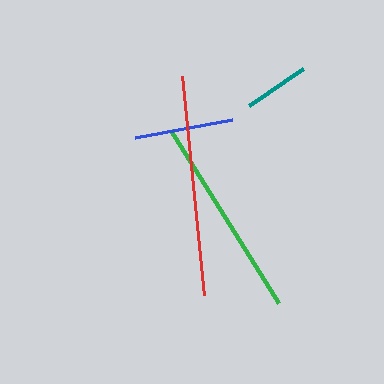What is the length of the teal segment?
The teal segment is approximately 66 pixels long.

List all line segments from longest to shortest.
From longest to shortest: red, green, blue, teal.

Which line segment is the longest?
The red line is the longest at approximately 220 pixels.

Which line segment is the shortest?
The teal line is the shortest at approximately 66 pixels.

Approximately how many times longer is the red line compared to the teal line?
The red line is approximately 3.3 times the length of the teal line.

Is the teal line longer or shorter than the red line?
The red line is longer than the teal line.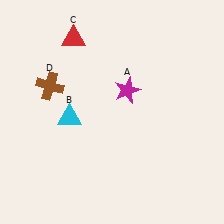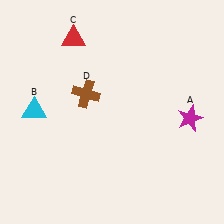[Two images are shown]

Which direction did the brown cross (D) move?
The brown cross (D) moved right.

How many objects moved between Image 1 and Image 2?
3 objects moved between the two images.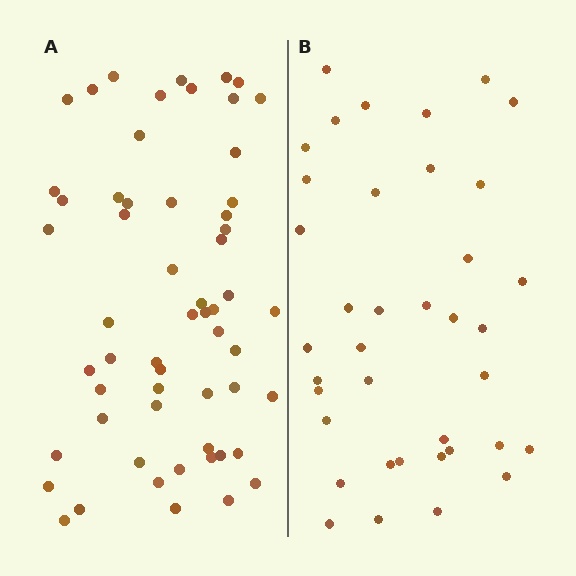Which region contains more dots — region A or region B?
Region A (the left region) has more dots.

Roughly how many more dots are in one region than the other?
Region A has approximately 20 more dots than region B.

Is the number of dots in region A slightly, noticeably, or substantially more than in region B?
Region A has substantially more. The ratio is roughly 1.5 to 1.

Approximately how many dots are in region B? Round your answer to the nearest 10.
About 40 dots. (The exact count is 38, which rounds to 40.)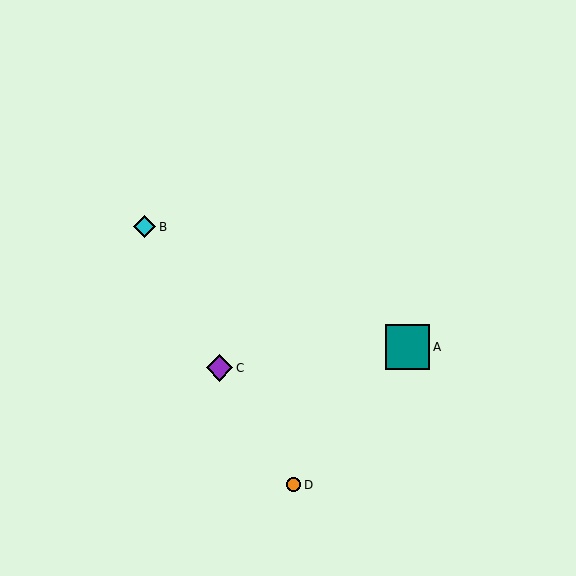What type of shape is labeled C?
Shape C is a purple diamond.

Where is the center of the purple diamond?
The center of the purple diamond is at (219, 368).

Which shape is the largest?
The teal square (labeled A) is the largest.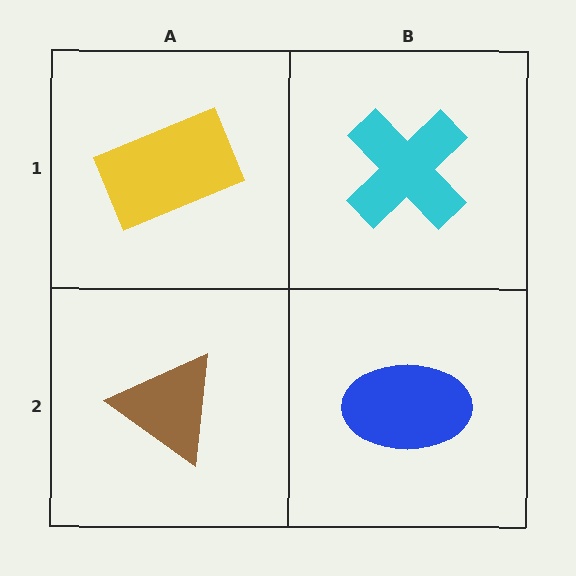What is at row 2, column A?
A brown triangle.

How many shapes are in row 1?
2 shapes.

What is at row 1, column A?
A yellow rectangle.